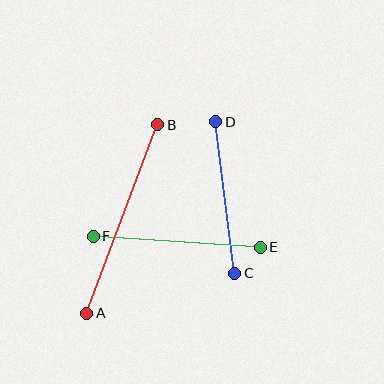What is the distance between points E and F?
The distance is approximately 167 pixels.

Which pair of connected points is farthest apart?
Points A and B are farthest apart.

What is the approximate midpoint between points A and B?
The midpoint is at approximately (122, 219) pixels.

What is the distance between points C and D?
The distance is approximately 153 pixels.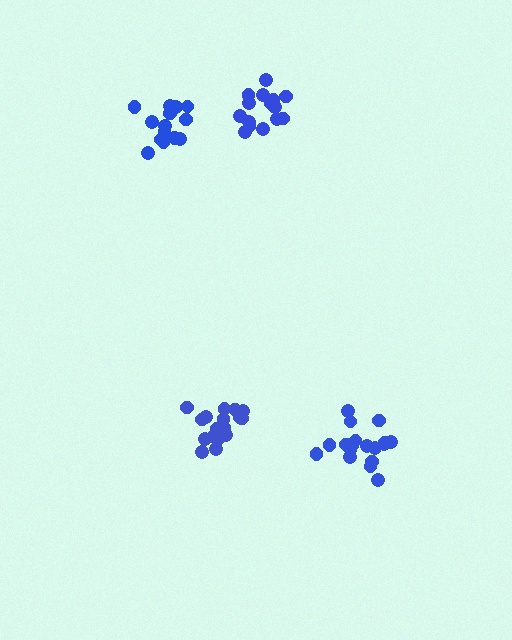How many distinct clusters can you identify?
There are 4 distinct clusters.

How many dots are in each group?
Group 1: 18 dots, Group 2: 17 dots, Group 3: 14 dots, Group 4: 15 dots (64 total).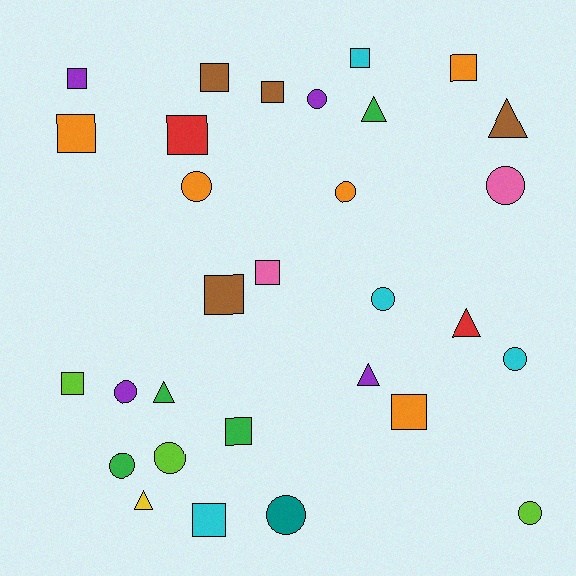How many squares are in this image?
There are 13 squares.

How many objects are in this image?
There are 30 objects.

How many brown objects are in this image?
There are 4 brown objects.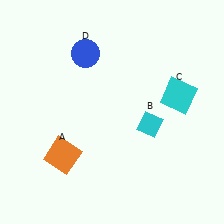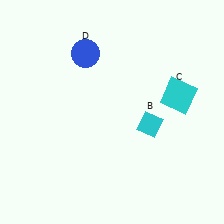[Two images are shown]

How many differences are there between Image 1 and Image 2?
There is 1 difference between the two images.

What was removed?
The orange square (A) was removed in Image 2.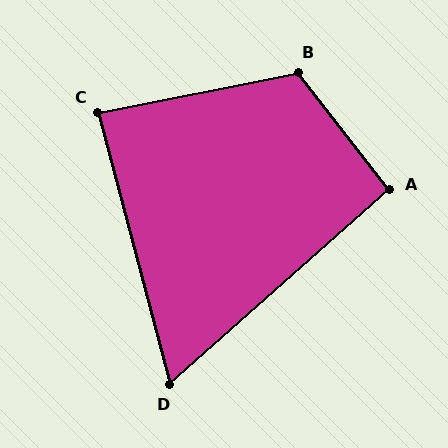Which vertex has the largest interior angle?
B, at approximately 117 degrees.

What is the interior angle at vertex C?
Approximately 86 degrees (approximately right).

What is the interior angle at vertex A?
Approximately 94 degrees (approximately right).